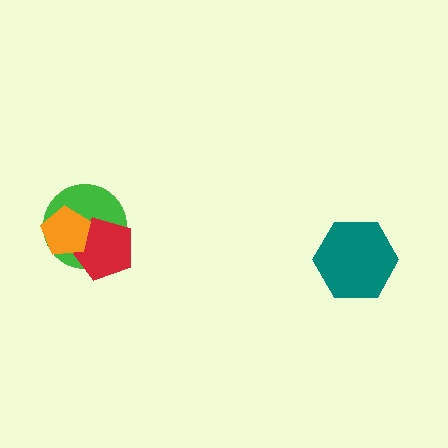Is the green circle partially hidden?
Yes, it is partially covered by another shape.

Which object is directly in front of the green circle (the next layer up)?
The red pentagon is directly in front of the green circle.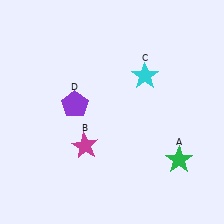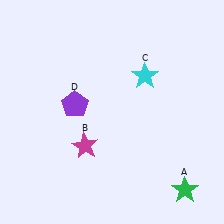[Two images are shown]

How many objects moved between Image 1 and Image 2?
1 object moved between the two images.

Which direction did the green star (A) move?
The green star (A) moved down.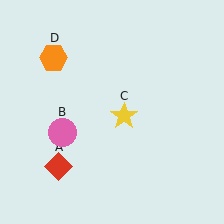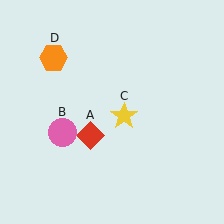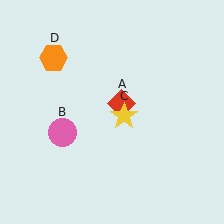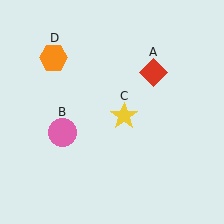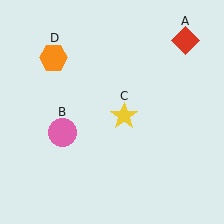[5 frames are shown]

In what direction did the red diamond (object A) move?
The red diamond (object A) moved up and to the right.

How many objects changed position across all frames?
1 object changed position: red diamond (object A).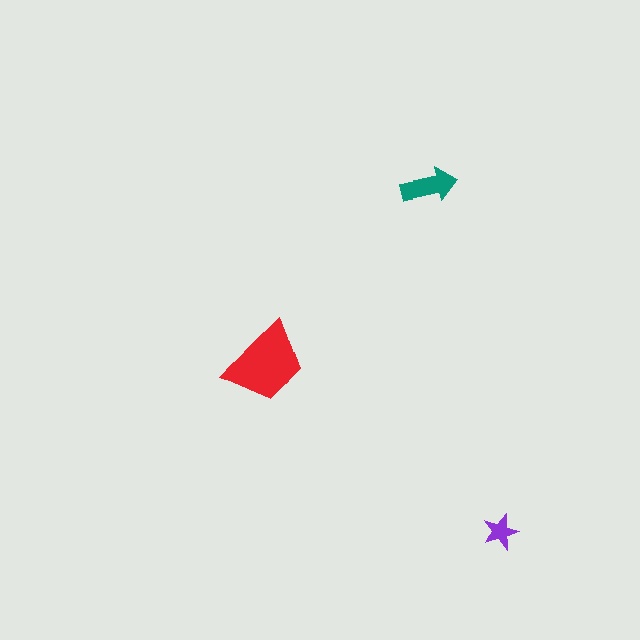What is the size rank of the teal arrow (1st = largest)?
2nd.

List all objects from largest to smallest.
The red trapezoid, the teal arrow, the purple star.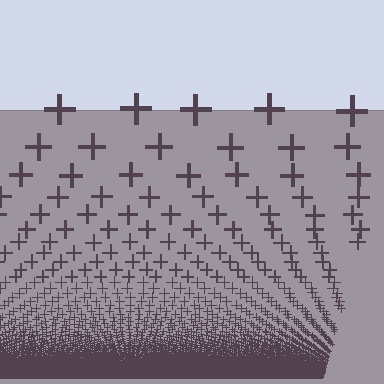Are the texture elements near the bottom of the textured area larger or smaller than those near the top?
Smaller. The gradient is inverted — elements near the bottom are smaller and denser.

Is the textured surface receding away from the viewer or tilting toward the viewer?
The surface appears to tilt toward the viewer. Texture elements get larger and sparser toward the top.